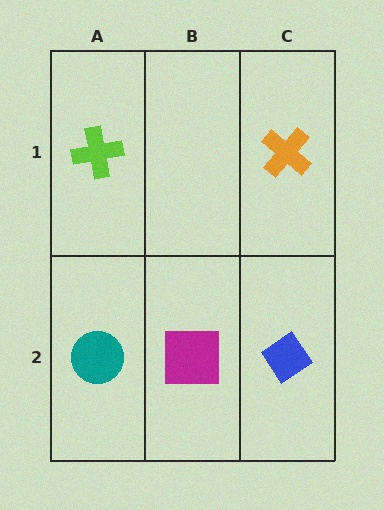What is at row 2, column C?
A blue diamond.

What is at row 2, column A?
A teal circle.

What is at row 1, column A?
A lime cross.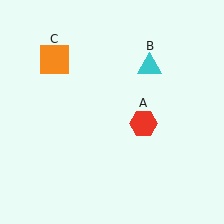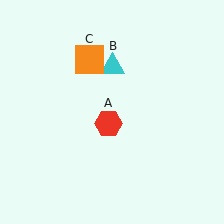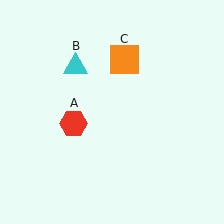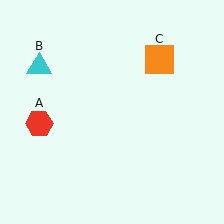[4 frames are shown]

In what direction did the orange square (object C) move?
The orange square (object C) moved right.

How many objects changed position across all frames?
3 objects changed position: red hexagon (object A), cyan triangle (object B), orange square (object C).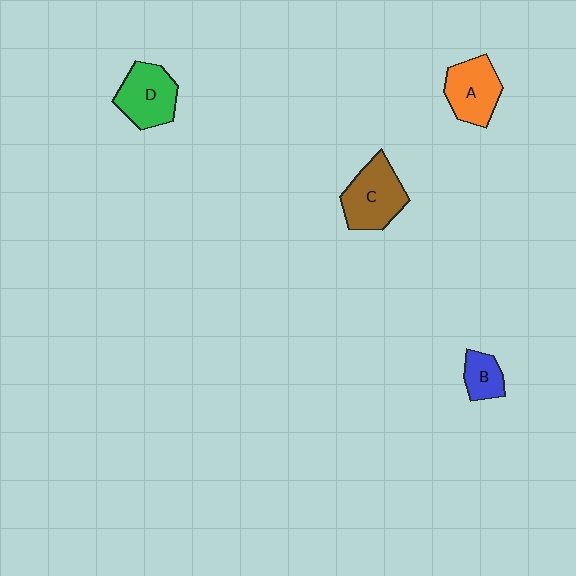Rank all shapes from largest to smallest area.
From largest to smallest: C (brown), D (green), A (orange), B (blue).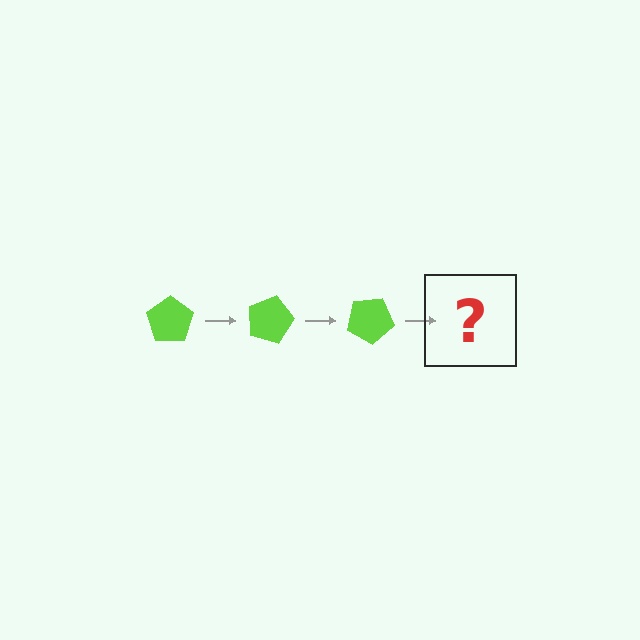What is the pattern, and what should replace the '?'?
The pattern is that the pentagon rotates 15 degrees each step. The '?' should be a lime pentagon rotated 45 degrees.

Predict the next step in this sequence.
The next step is a lime pentagon rotated 45 degrees.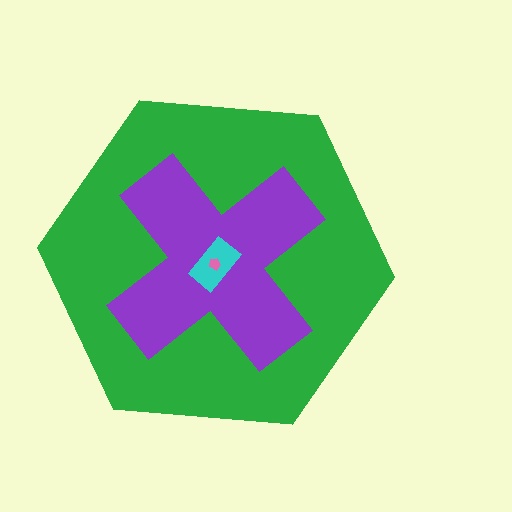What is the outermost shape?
The green hexagon.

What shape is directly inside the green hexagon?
The purple cross.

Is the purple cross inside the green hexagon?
Yes.